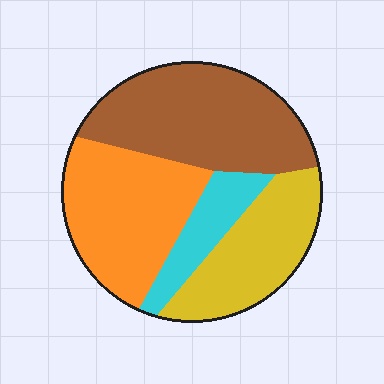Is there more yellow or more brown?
Brown.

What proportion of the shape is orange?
Orange takes up about one third (1/3) of the shape.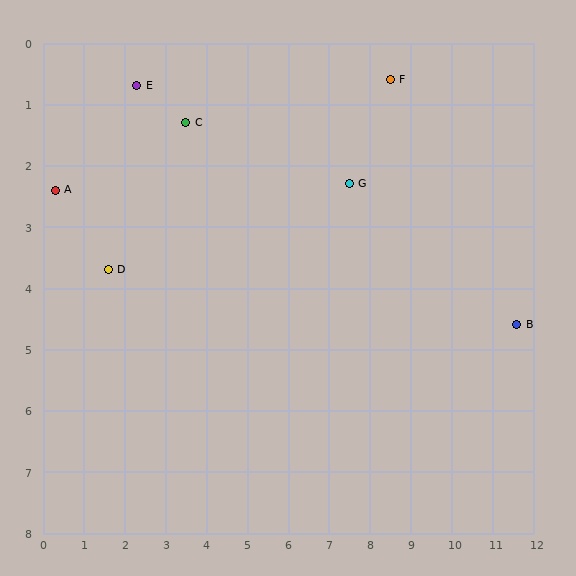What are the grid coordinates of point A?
Point A is at approximately (0.3, 2.4).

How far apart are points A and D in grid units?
Points A and D are about 1.8 grid units apart.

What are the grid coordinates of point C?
Point C is at approximately (3.5, 1.3).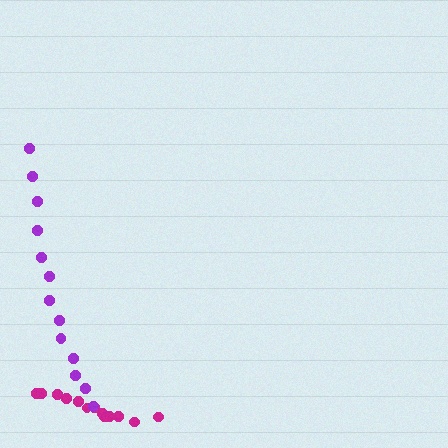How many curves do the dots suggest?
There are 2 distinct paths.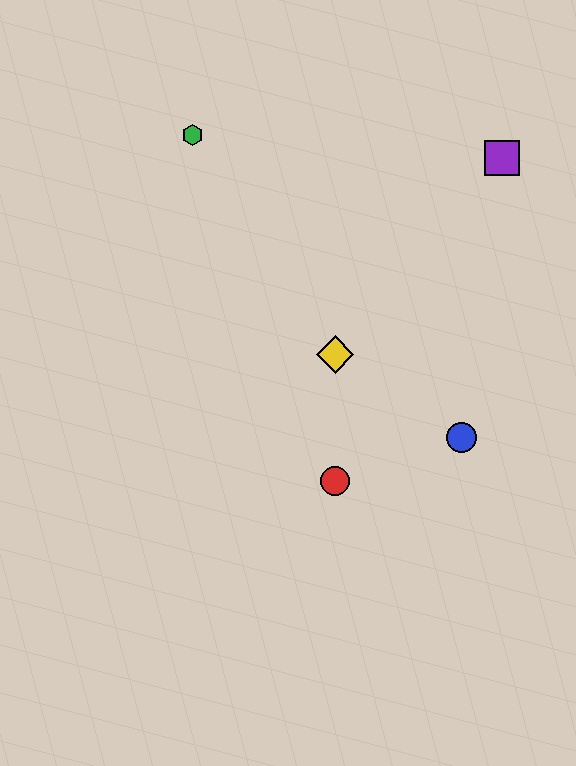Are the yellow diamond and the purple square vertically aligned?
No, the yellow diamond is at x≈335 and the purple square is at x≈502.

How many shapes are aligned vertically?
2 shapes (the red circle, the yellow diamond) are aligned vertically.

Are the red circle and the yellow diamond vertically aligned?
Yes, both are at x≈335.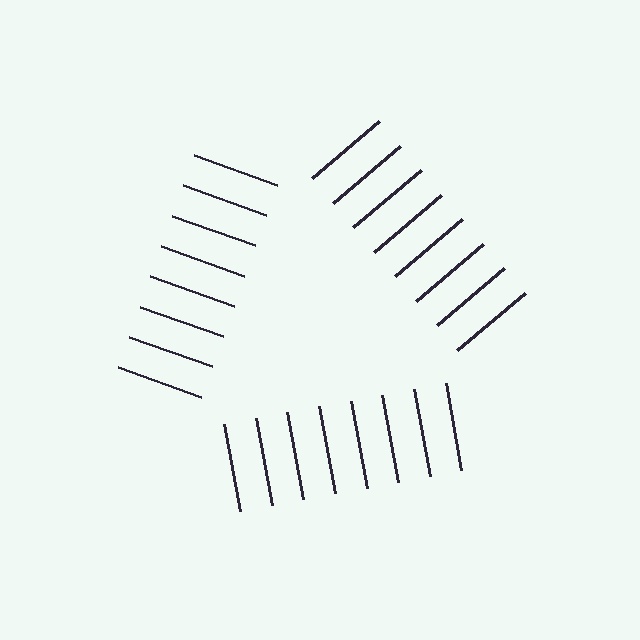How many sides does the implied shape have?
3 sides — the line-ends trace a triangle.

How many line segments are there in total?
24 — 8 along each of the 3 edges.